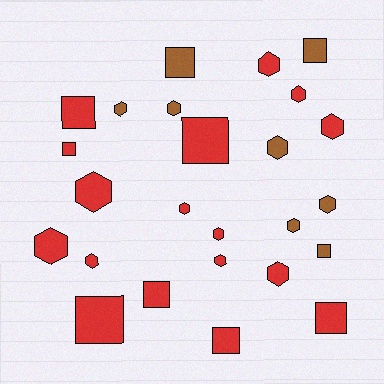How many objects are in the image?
There are 25 objects.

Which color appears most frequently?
Red, with 17 objects.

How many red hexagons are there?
There are 10 red hexagons.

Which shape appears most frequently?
Hexagon, with 15 objects.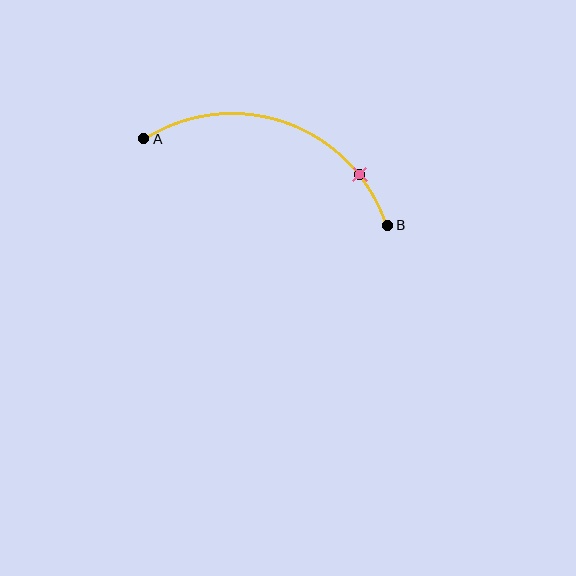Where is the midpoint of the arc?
The arc midpoint is the point on the curve farthest from the straight line joining A and B. It sits above that line.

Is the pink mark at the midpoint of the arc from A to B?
No. The pink mark lies on the arc but is closer to endpoint B. The arc midpoint would be at the point on the curve equidistant along the arc from both A and B.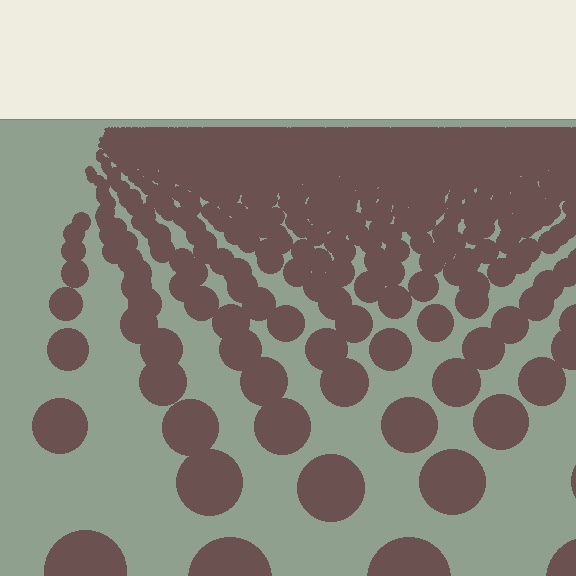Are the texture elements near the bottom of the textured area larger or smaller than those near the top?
Larger. Near the bottom, elements are closer to the viewer and appear at a bigger on-screen size.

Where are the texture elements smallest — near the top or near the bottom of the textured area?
Near the top.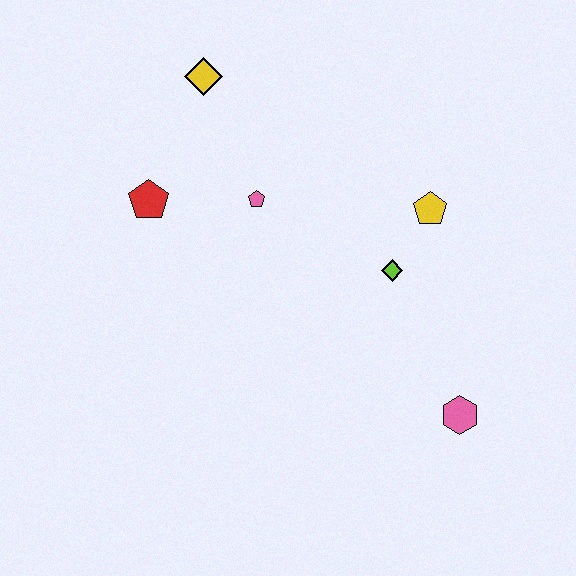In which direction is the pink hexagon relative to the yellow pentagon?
The pink hexagon is below the yellow pentagon.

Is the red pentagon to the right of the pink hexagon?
No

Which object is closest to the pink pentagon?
The red pentagon is closest to the pink pentagon.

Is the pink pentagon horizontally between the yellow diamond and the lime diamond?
Yes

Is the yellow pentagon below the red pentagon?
Yes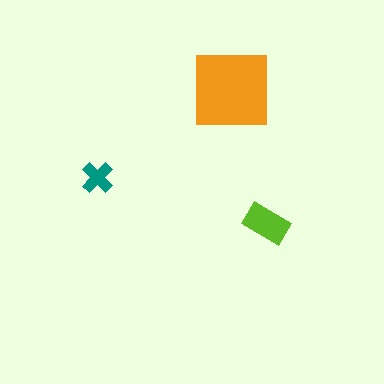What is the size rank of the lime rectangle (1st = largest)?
2nd.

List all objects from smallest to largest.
The teal cross, the lime rectangle, the orange square.